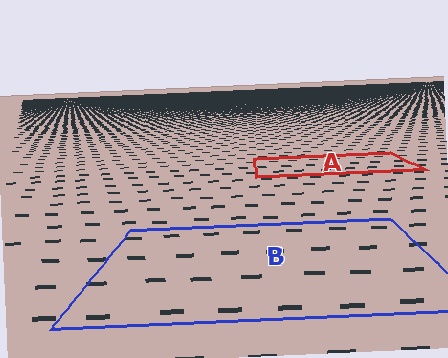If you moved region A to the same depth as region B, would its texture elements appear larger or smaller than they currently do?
They would appear larger. At a closer depth, the same texture elements are projected at a bigger on-screen size.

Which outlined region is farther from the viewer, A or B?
Region A is farther from the viewer — the texture elements inside it appear smaller and more densely packed.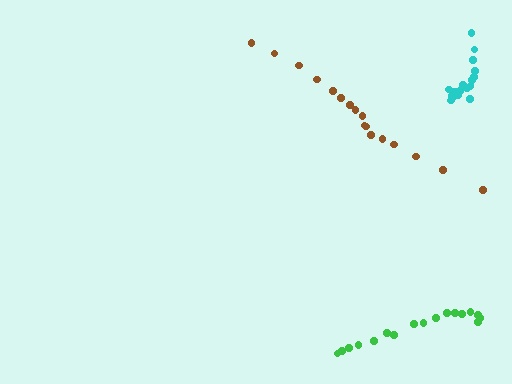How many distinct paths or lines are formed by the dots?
There are 3 distinct paths.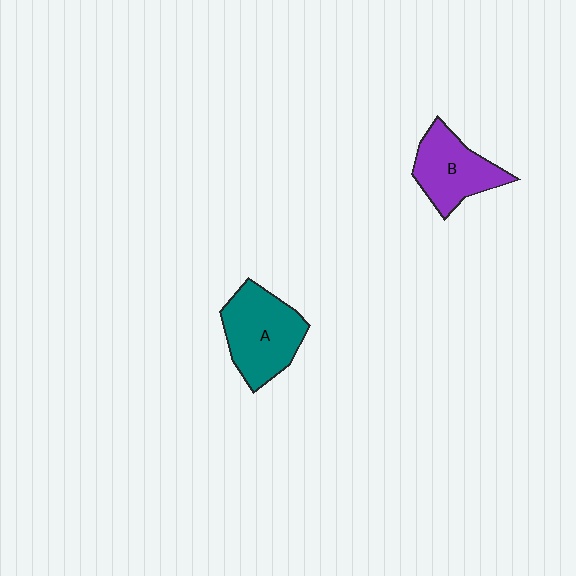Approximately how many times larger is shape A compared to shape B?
Approximately 1.2 times.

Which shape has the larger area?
Shape A (teal).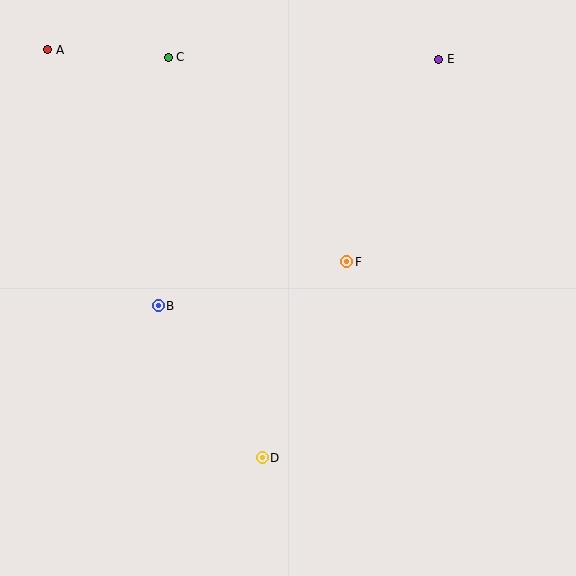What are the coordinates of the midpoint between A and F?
The midpoint between A and F is at (197, 156).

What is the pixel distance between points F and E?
The distance between F and E is 222 pixels.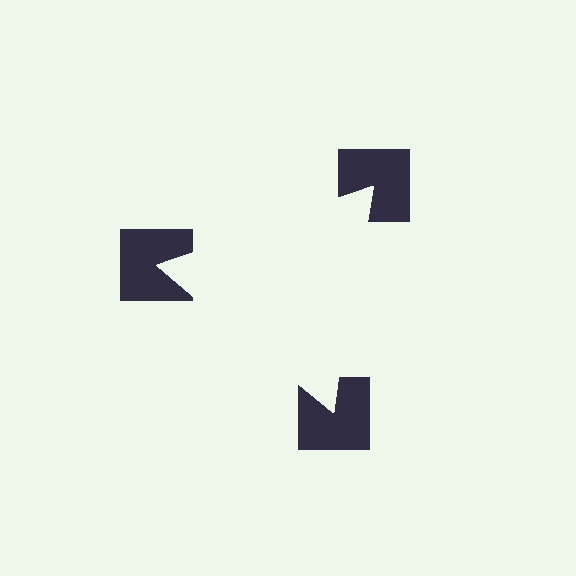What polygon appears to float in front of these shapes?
An illusory triangle — its edges are inferred from the aligned wedge cuts in the notched squares, not physically drawn.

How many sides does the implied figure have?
3 sides.